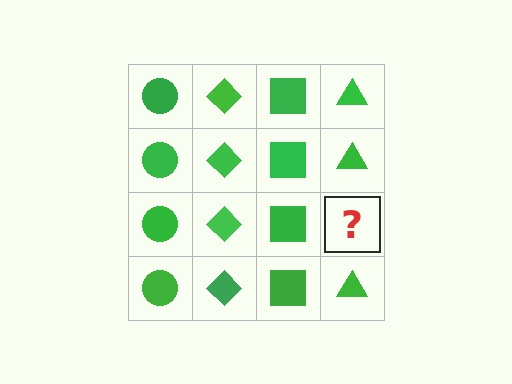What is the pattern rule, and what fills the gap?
The rule is that each column has a consistent shape. The gap should be filled with a green triangle.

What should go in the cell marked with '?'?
The missing cell should contain a green triangle.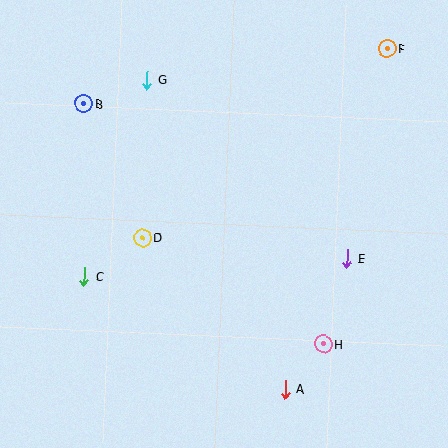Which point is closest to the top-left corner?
Point B is closest to the top-left corner.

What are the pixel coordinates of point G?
Point G is at (147, 80).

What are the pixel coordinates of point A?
Point A is at (285, 389).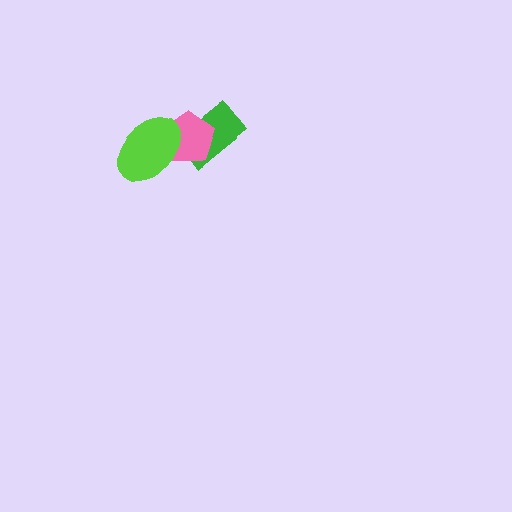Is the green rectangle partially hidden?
Yes, it is partially covered by another shape.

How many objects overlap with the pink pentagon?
2 objects overlap with the pink pentagon.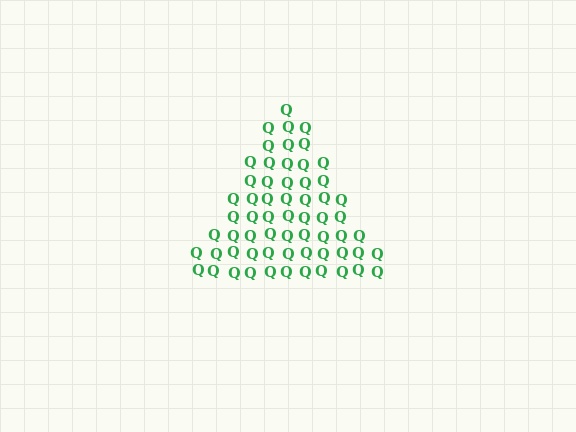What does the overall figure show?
The overall figure shows a triangle.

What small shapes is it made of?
It is made of small letter Q's.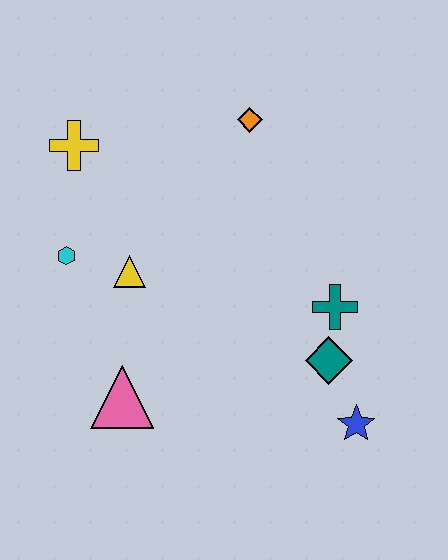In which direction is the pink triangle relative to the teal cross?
The pink triangle is to the left of the teal cross.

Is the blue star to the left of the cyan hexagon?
No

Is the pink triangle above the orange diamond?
No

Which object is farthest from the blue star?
The yellow cross is farthest from the blue star.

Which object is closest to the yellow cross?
The cyan hexagon is closest to the yellow cross.